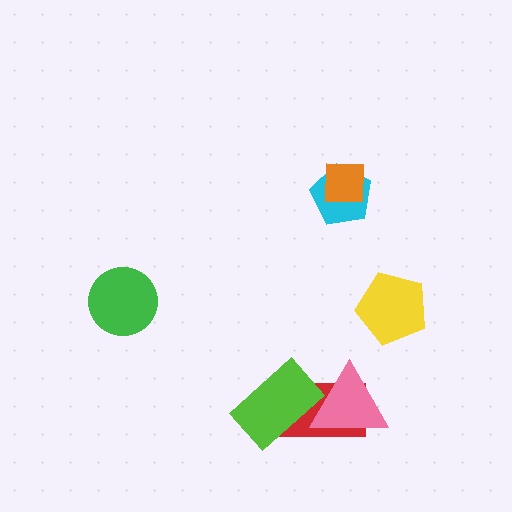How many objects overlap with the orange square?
1 object overlaps with the orange square.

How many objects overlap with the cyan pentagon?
1 object overlaps with the cyan pentagon.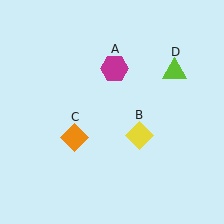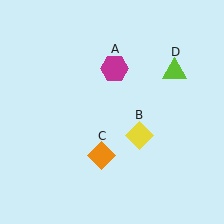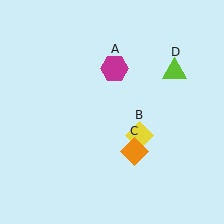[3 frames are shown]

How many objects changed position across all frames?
1 object changed position: orange diamond (object C).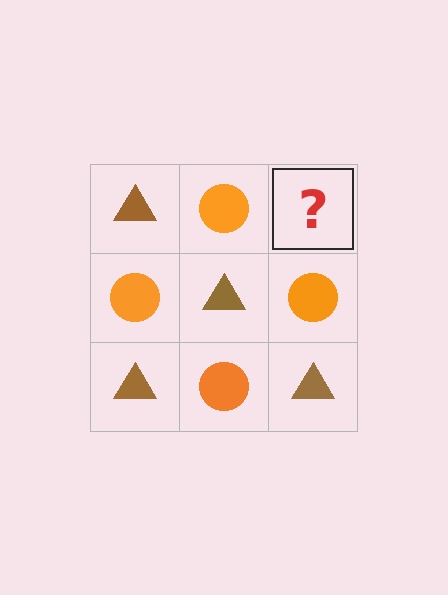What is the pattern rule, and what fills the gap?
The rule is that it alternates brown triangle and orange circle in a checkerboard pattern. The gap should be filled with a brown triangle.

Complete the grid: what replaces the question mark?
The question mark should be replaced with a brown triangle.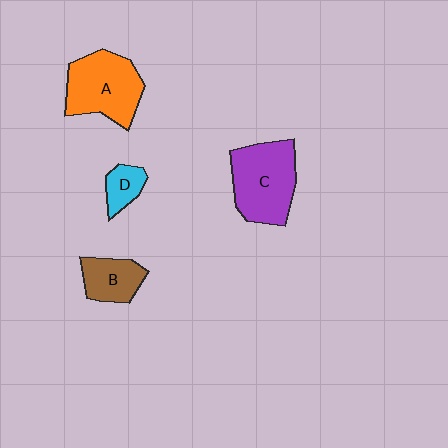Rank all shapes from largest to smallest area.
From largest to smallest: C (purple), A (orange), B (brown), D (cyan).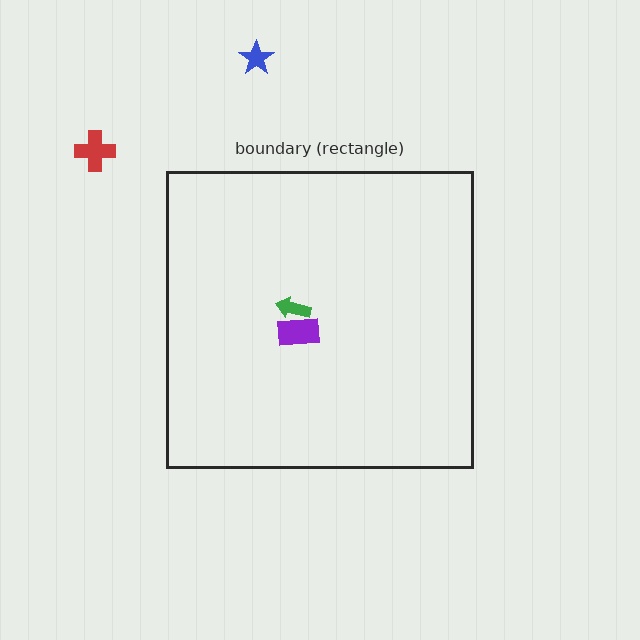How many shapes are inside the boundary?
2 inside, 2 outside.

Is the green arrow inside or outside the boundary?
Inside.